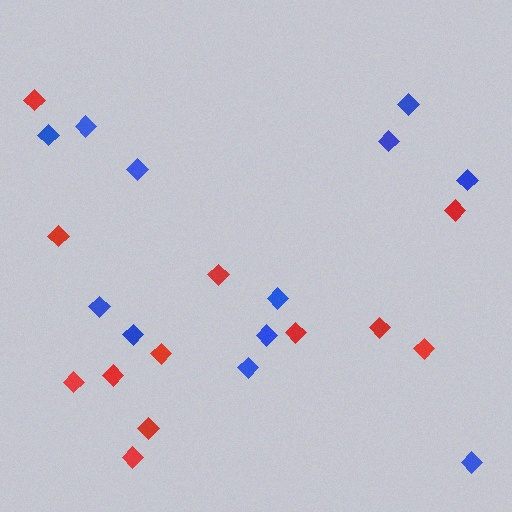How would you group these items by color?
There are 2 groups: one group of blue diamonds (12) and one group of red diamonds (12).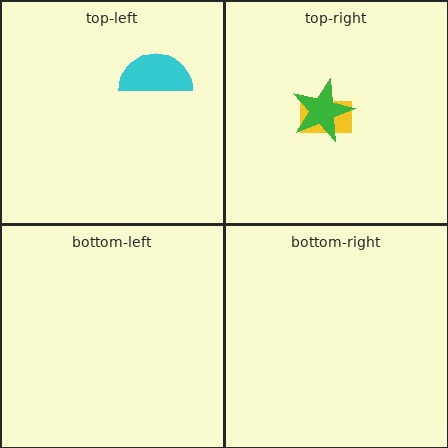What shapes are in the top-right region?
The yellow rectangle, the green star.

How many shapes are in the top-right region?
2.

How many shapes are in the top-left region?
1.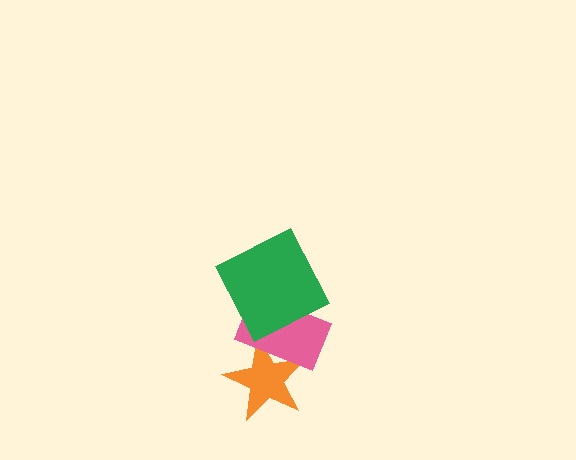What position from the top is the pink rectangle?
The pink rectangle is 2nd from the top.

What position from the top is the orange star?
The orange star is 3rd from the top.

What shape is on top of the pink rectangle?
The green square is on top of the pink rectangle.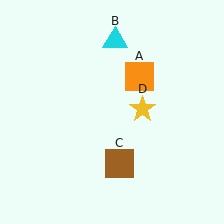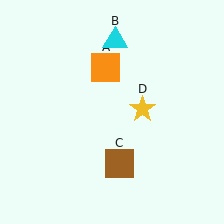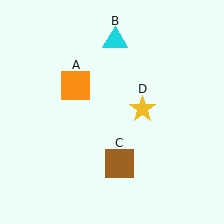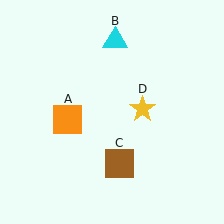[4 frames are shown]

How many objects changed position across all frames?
1 object changed position: orange square (object A).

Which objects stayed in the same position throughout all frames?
Cyan triangle (object B) and brown square (object C) and yellow star (object D) remained stationary.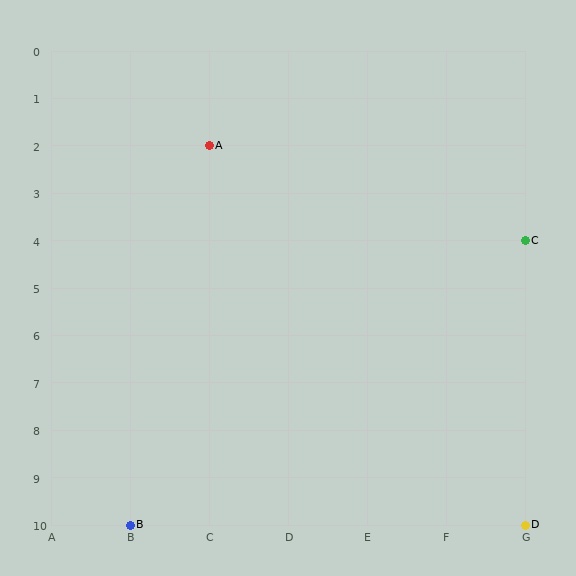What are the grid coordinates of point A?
Point A is at grid coordinates (C, 2).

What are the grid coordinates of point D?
Point D is at grid coordinates (G, 10).